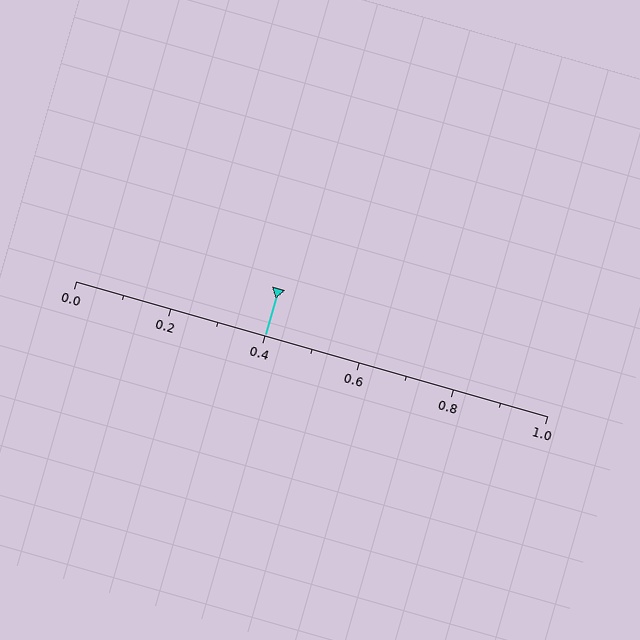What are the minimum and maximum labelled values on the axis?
The axis runs from 0.0 to 1.0.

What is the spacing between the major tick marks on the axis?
The major ticks are spaced 0.2 apart.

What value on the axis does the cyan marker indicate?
The marker indicates approximately 0.4.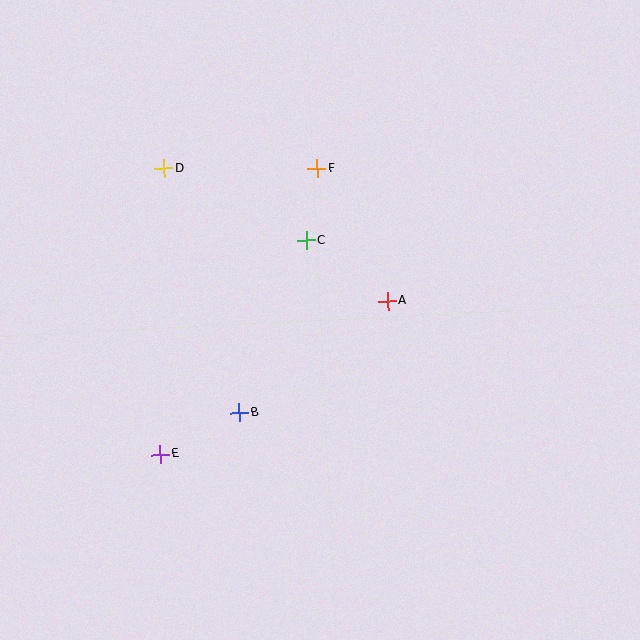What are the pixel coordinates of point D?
Point D is at (164, 168).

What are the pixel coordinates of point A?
Point A is at (388, 301).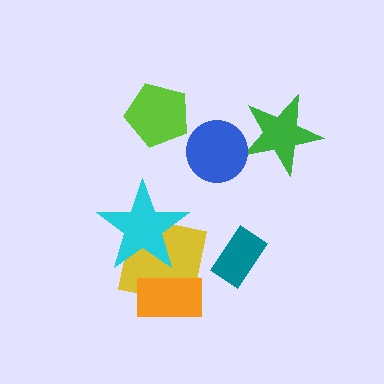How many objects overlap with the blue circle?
1 object overlaps with the blue circle.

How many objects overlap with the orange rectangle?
1 object overlaps with the orange rectangle.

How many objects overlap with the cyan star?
1 object overlaps with the cyan star.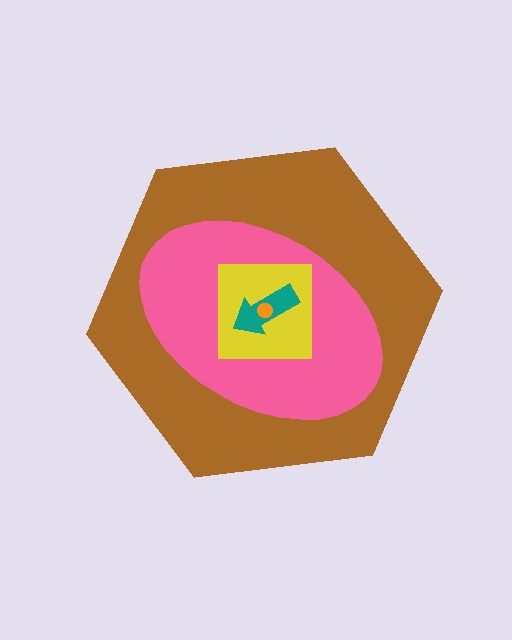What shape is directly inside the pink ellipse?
The yellow square.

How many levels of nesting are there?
5.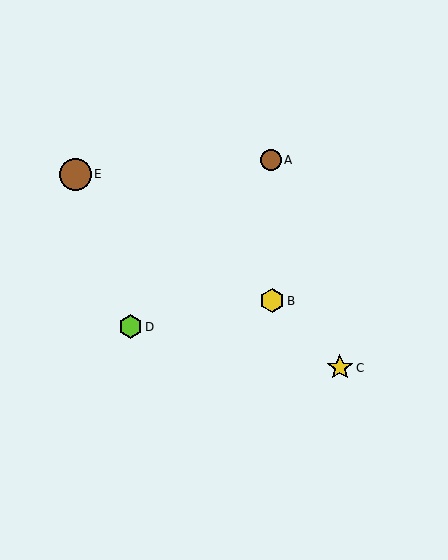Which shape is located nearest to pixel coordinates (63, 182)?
The brown circle (labeled E) at (75, 174) is nearest to that location.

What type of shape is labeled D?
Shape D is a lime hexagon.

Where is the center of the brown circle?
The center of the brown circle is at (271, 160).